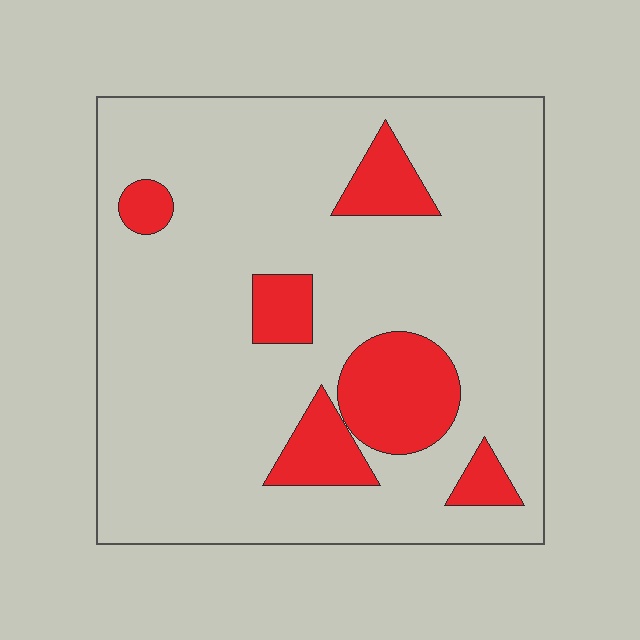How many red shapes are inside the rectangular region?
6.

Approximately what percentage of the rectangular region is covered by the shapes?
Approximately 15%.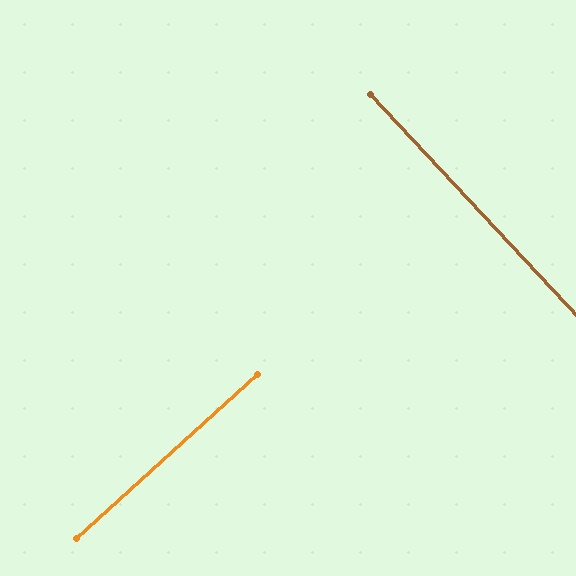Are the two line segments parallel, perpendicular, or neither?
Perpendicular — they meet at approximately 89°.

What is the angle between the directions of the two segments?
Approximately 89 degrees.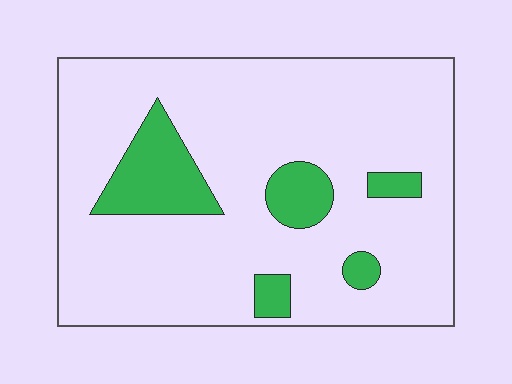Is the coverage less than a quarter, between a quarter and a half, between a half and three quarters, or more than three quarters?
Less than a quarter.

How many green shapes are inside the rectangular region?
5.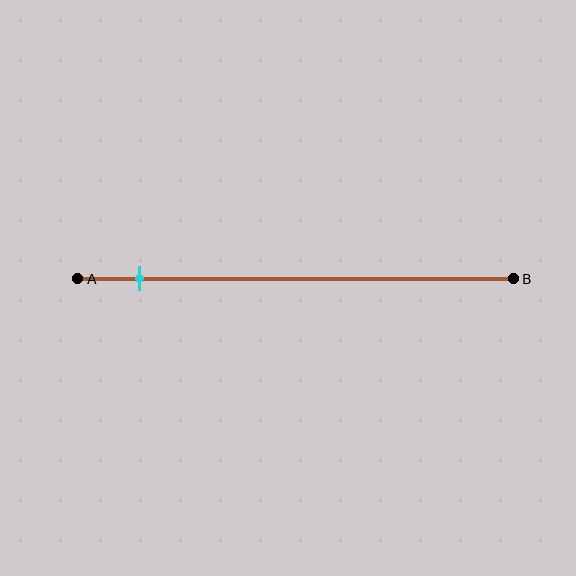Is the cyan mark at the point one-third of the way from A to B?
No, the mark is at about 15% from A, not at the 33% one-third point.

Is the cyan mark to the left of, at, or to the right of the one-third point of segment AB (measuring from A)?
The cyan mark is to the left of the one-third point of segment AB.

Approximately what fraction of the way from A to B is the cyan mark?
The cyan mark is approximately 15% of the way from A to B.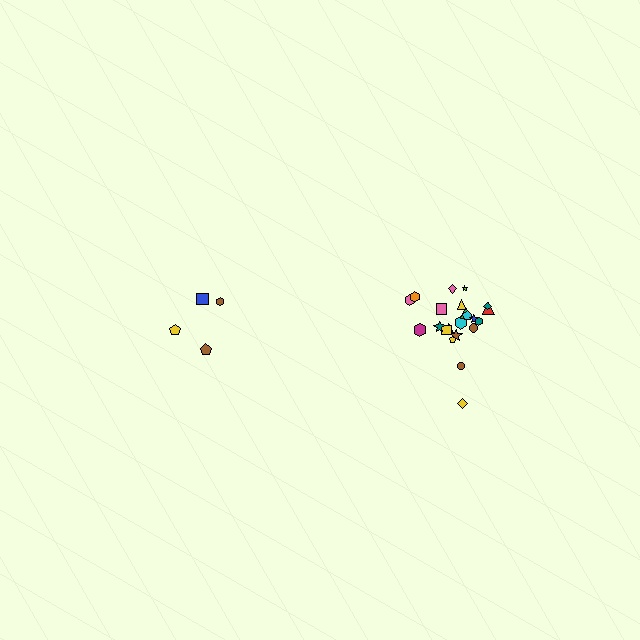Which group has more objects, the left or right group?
The right group.